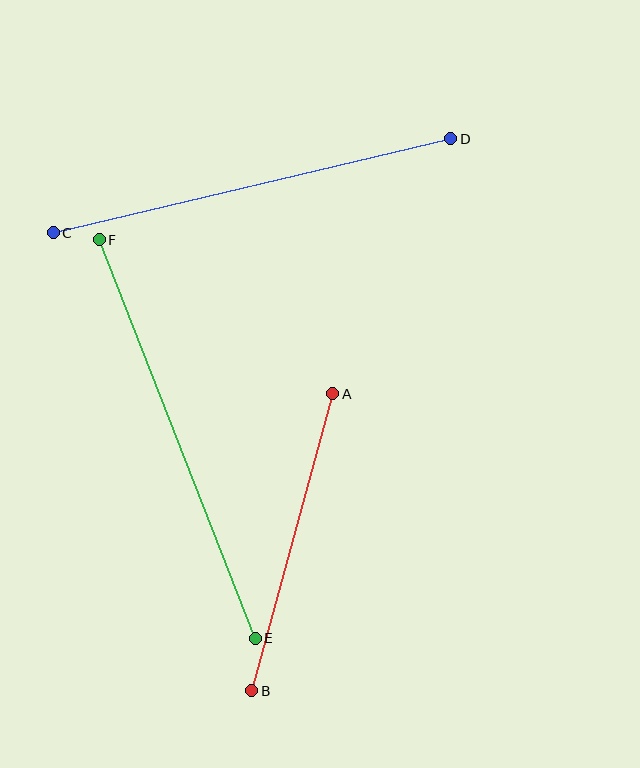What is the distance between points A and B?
The distance is approximately 308 pixels.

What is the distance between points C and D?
The distance is approximately 408 pixels.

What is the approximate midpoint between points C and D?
The midpoint is at approximately (252, 186) pixels.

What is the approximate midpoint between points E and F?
The midpoint is at approximately (177, 439) pixels.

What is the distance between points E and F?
The distance is approximately 428 pixels.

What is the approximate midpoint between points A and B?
The midpoint is at approximately (292, 542) pixels.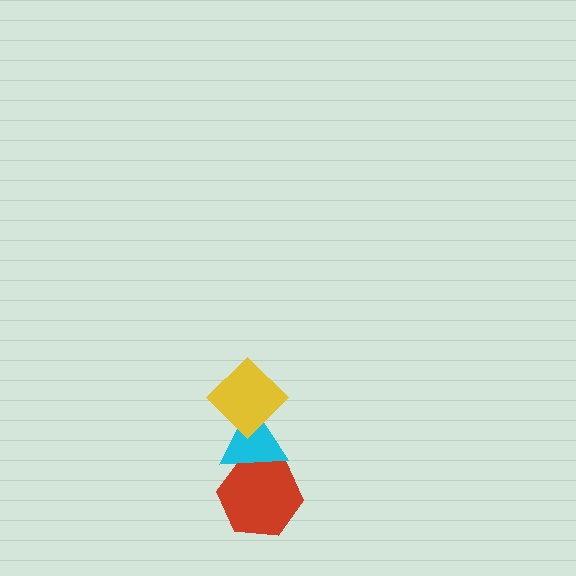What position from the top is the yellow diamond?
The yellow diamond is 1st from the top.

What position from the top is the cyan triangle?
The cyan triangle is 2nd from the top.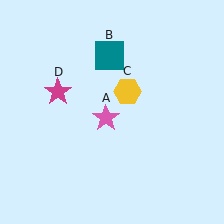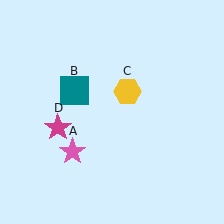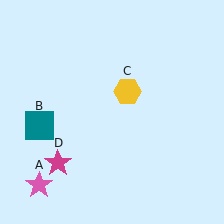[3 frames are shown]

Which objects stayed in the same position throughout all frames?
Yellow hexagon (object C) remained stationary.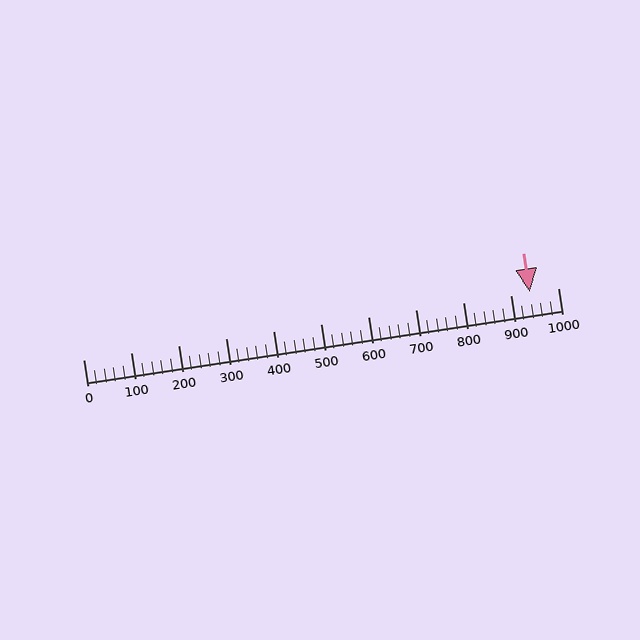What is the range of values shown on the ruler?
The ruler shows values from 0 to 1000.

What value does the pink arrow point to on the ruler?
The pink arrow points to approximately 940.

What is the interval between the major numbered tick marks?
The major tick marks are spaced 100 units apart.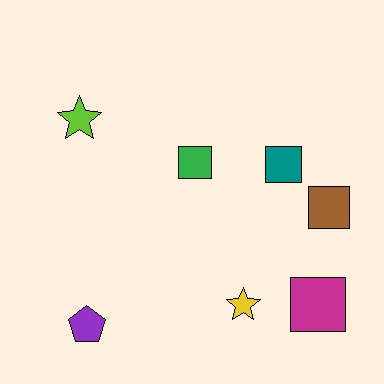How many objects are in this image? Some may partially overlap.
There are 7 objects.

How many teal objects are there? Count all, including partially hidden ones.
There is 1 teal object.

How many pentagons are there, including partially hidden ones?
There is 1 pentagon.